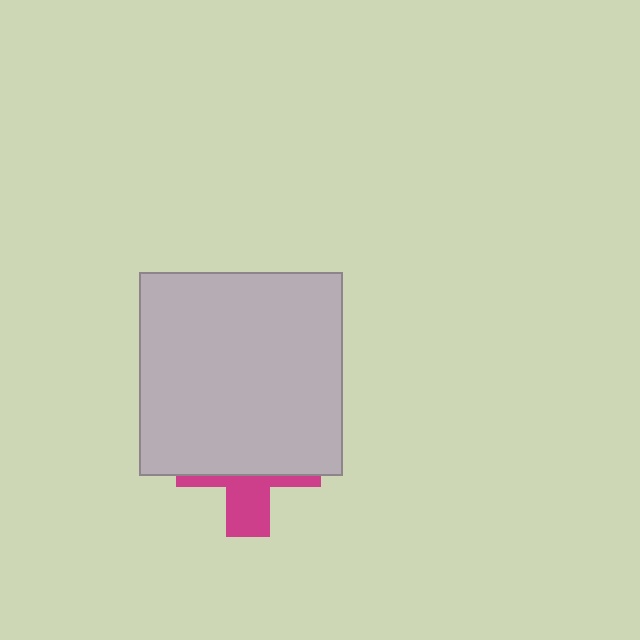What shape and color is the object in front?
The object in front is a light gray square.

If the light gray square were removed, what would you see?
You would see the complete magenta cross.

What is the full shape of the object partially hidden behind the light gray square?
The partially hidden object is a magenta cross.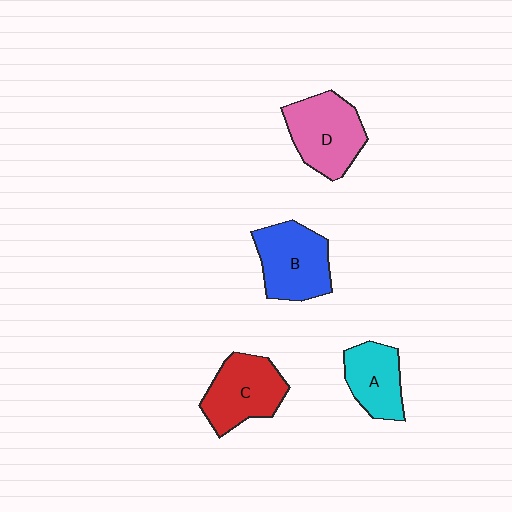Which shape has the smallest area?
Shape A (cyan).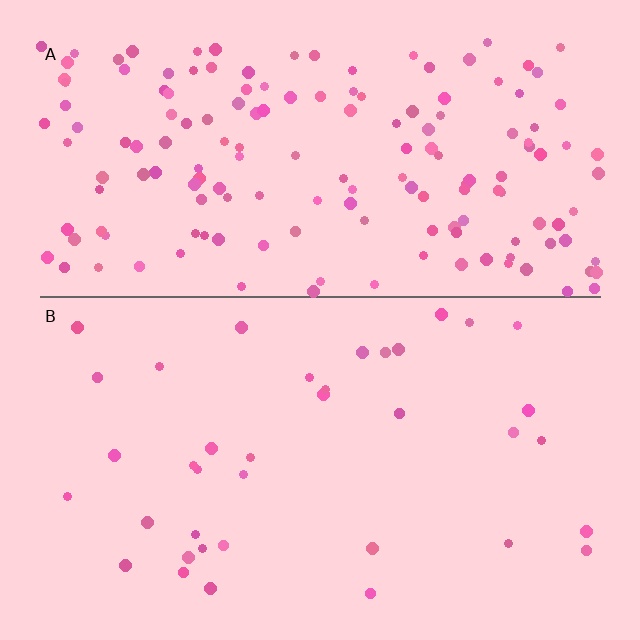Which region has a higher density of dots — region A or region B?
A (the top).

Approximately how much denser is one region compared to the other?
Approximately 4.3× — region A over region B.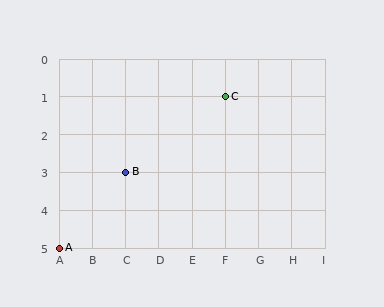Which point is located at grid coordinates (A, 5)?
Point A is at (A, 5).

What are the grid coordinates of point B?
Point B is at grid coordinates (C, 3).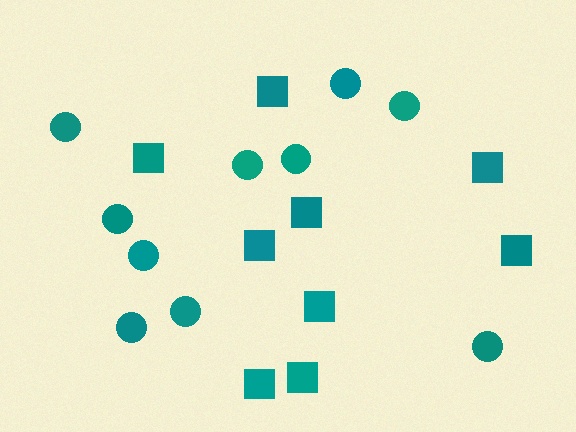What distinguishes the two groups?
There are 2 groups: one group of circles (10) and one group of squares (9).